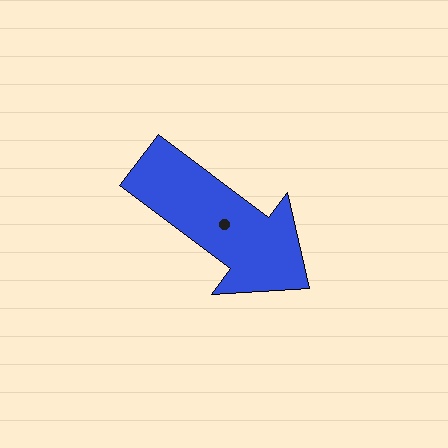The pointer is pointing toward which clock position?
Roughly 4 o'clock.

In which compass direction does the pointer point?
Southeast.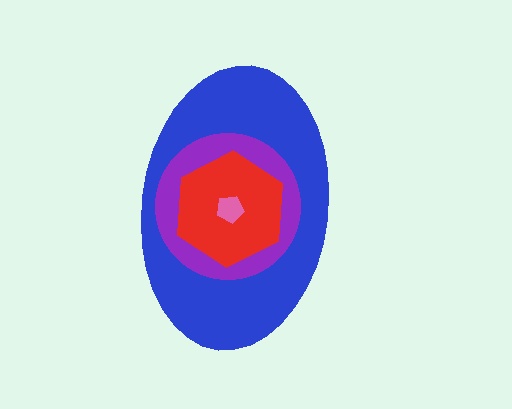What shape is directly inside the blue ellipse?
The purple circle.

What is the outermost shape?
The blue ellipse.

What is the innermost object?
The pink pentagon.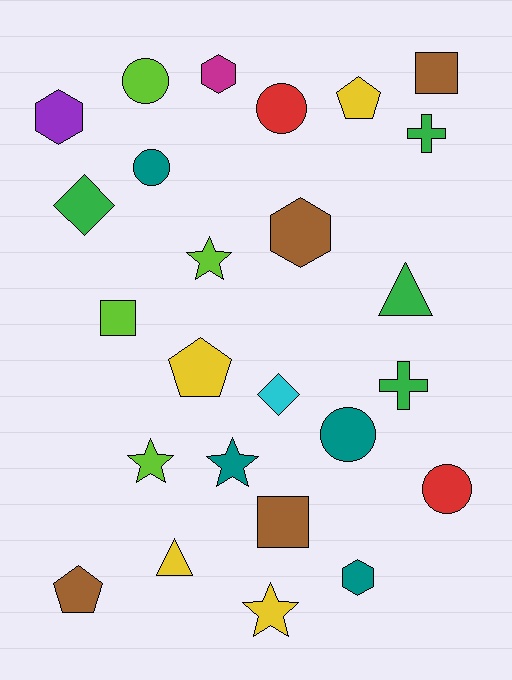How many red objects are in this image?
There are 2 red objects.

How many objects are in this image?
There are 25 objects.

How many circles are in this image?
There are 5 circles.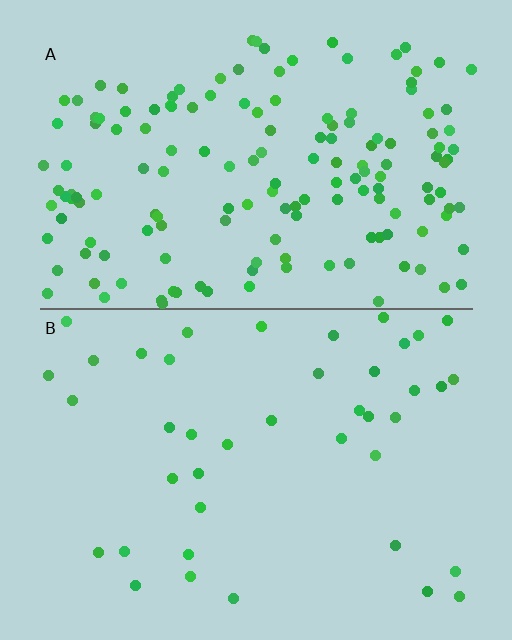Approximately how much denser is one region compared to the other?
Approximately 3.8× — region A over region B.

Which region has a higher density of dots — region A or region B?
A (the top).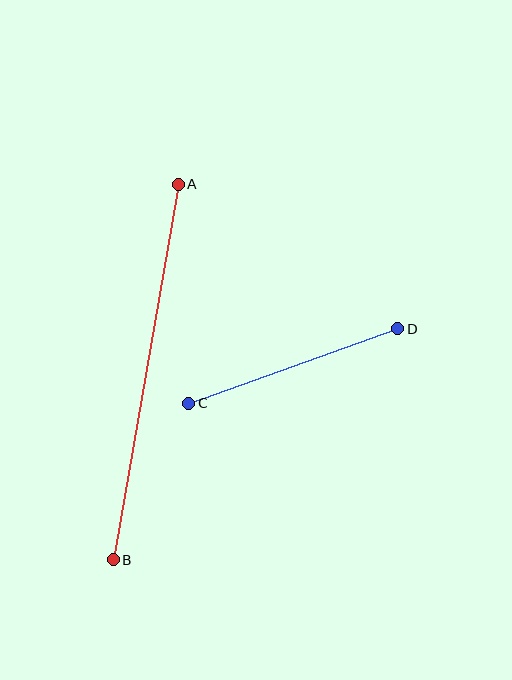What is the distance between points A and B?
The distance is approximately 381 pixels.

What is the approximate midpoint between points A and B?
The midpoint is at approximately (146, 372) pixels.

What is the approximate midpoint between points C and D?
The midpoint is at approximately (293, 366) pixels.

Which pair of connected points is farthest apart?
Points A and B are farthest apart.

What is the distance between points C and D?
The distance is approximately 222 pixels.